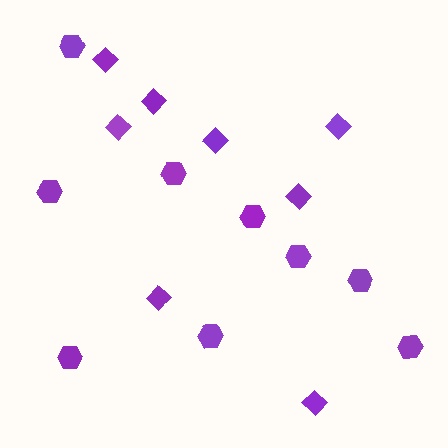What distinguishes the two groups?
There are 2 groups: one group of hexagons (9) and one group of diamonds (8).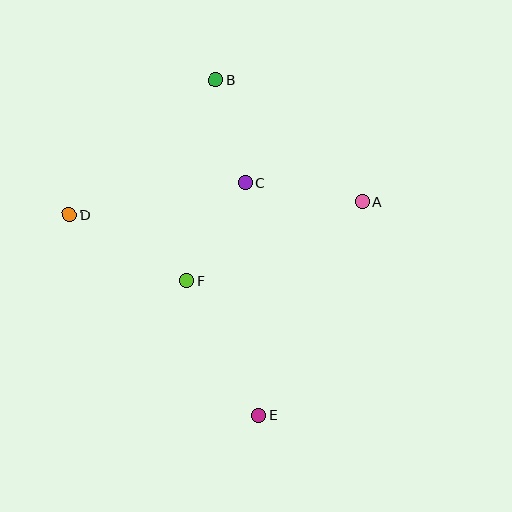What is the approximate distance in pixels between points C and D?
The distance between C and D is approximately 179 pixels.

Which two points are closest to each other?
Points B and C are closest to each other.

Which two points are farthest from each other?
Points B and E are farthest from each other.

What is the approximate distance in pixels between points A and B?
The distance between A and B is approximately 191 pixels.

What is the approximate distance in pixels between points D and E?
The distance between D and E is approximately 276 pixels.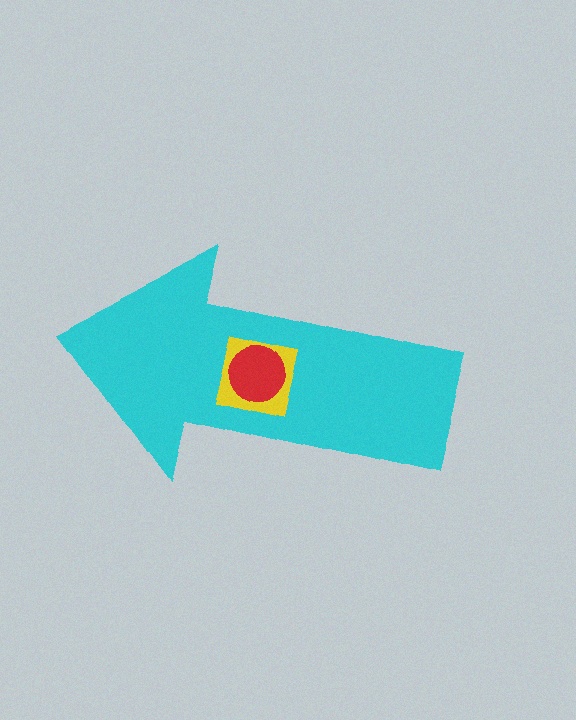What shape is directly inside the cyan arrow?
The yellow square.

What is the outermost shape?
The cyan arrow.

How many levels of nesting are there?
3.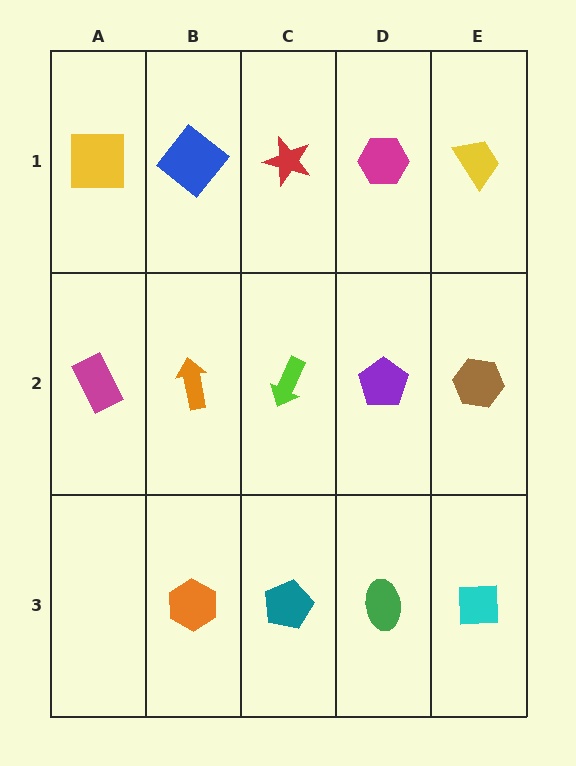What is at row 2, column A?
A magenta rectangle.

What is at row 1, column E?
A yellow trapezoid.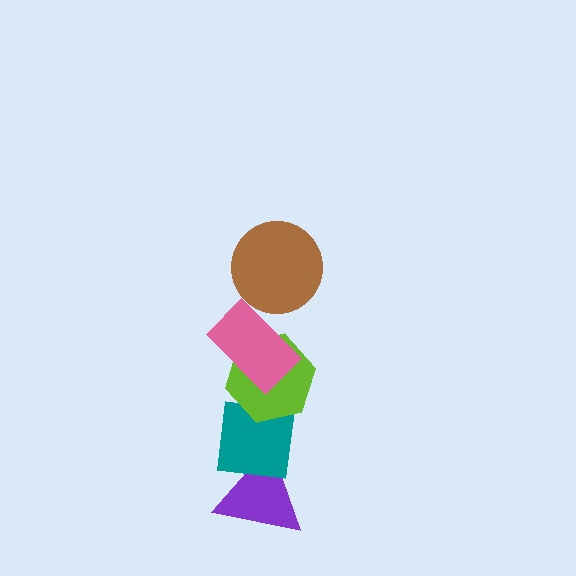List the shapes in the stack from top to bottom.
From top to bottom: the brown circle, the pink rectangle, the lime hexagon, the teal square, the purple triangle.